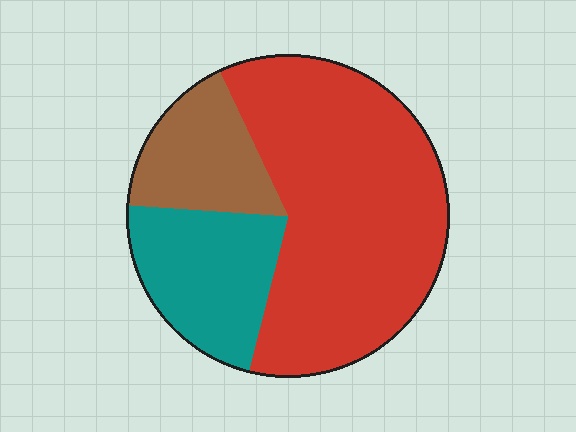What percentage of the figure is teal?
Teal covers roughly 20% of the figure.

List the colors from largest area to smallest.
From largest to smallest: red, teal, brown.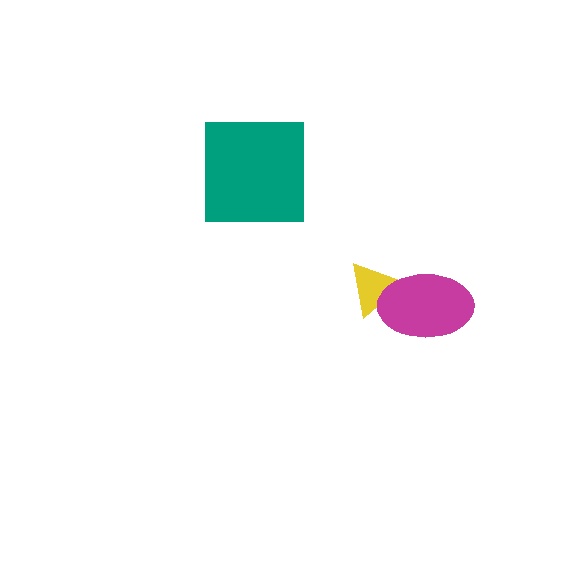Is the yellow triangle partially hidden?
Yes, it is partially covered by another shape.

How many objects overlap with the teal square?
0 objects overlap with the teal square.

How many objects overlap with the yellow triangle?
1 object overlaps with the yellow triangle.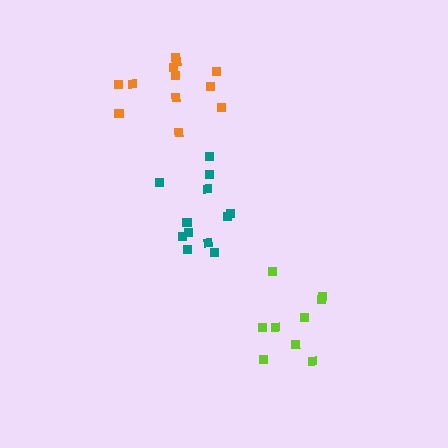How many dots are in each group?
Group 1: 9 dots, Group 2: 12 dots, Group 3: 12 dots (33 total).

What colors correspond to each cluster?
The clusters are colored: lime, teal, orange.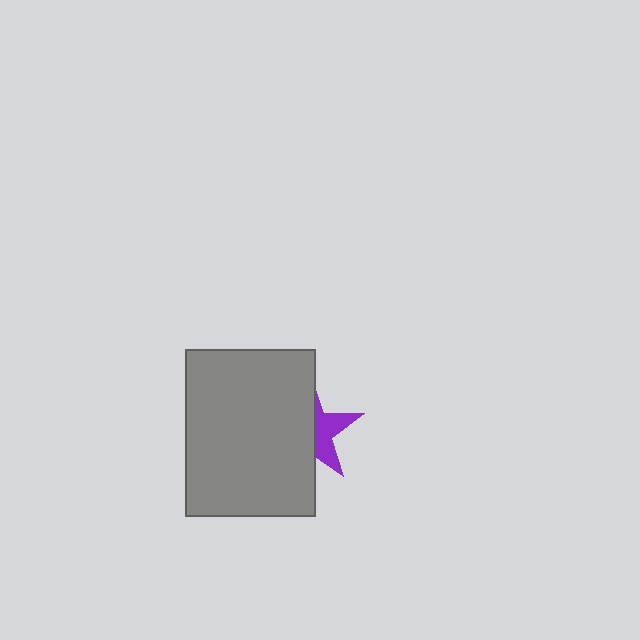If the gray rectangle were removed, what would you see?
You would see the complete purple star.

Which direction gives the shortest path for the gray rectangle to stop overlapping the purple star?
Moving left gives the shortest separation.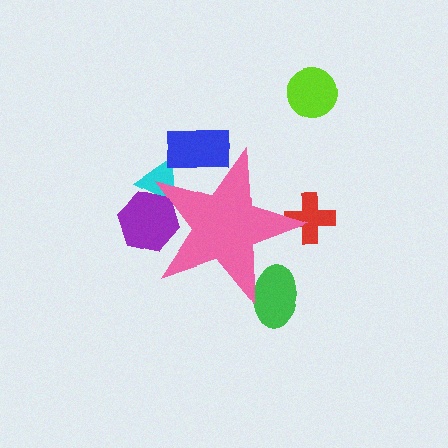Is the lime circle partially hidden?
No, the lime circle is fully visible.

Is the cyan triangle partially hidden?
Yes, the cyan triangle is partially hidden behind the pink star.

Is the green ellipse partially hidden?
Yes, the green ellipse is partially hidden behind the pink star.